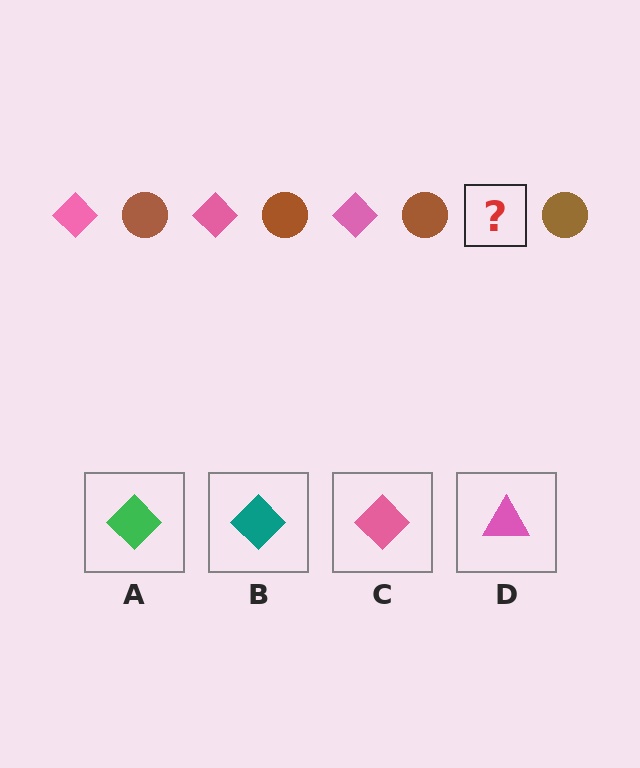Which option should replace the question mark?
Option C.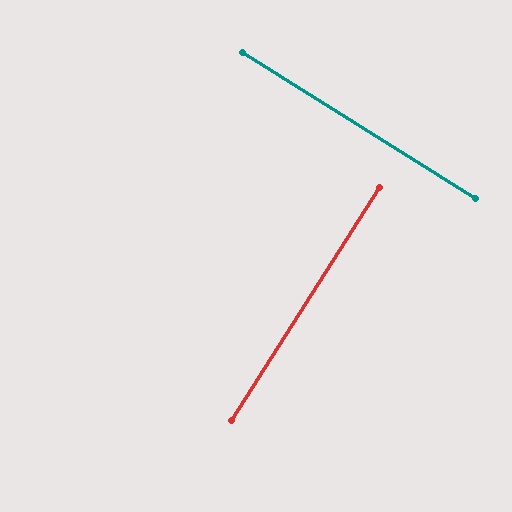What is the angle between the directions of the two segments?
Approximately 90 degrees.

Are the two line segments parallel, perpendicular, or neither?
Perpendicular — they meet at approximately 90°.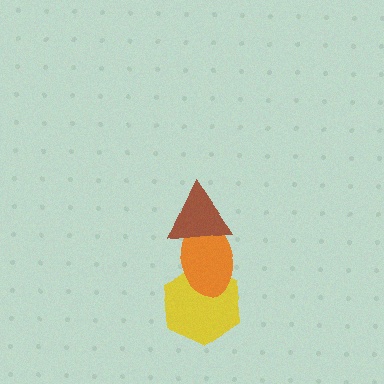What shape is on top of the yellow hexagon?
The orange ellipse is on top of the yellow hexagon.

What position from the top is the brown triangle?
The brown triangle is 1st from the top.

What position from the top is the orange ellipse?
The orange ellipse is 2nd from the top.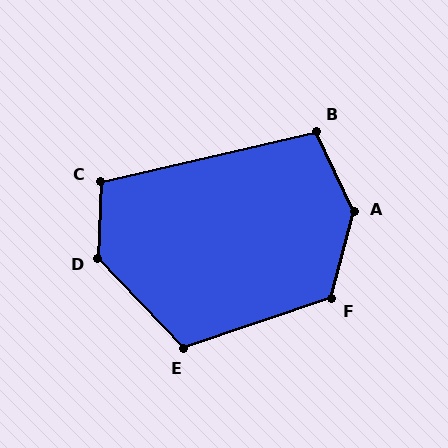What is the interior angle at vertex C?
Approximately 105 degrees (obtuse).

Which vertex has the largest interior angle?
A, at approximately 140 degrees.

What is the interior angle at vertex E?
Approximately 115 degrees (obtuse).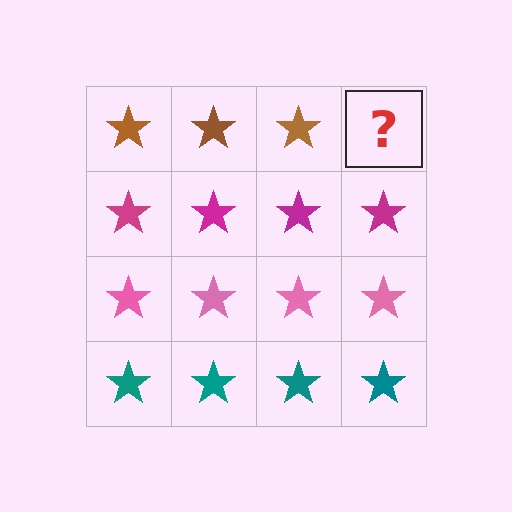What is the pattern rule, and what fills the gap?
The rule is that each row has a consistent color. The gap should be filled with a brown star.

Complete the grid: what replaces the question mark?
The question mark should be replaced with a brown star.